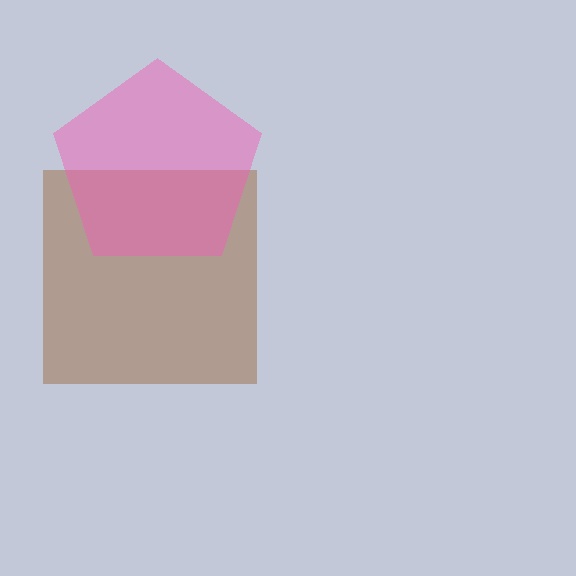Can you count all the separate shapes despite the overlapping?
Yes, there are 2 separate shapes.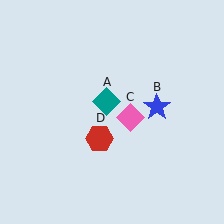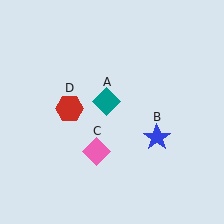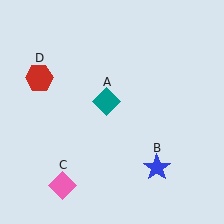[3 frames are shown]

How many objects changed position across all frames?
3 objects changed position: blue star (object B), pink diamond (object C), red hexagon (object D).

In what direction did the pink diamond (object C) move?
The pink diamond (object C) moved down and to the left.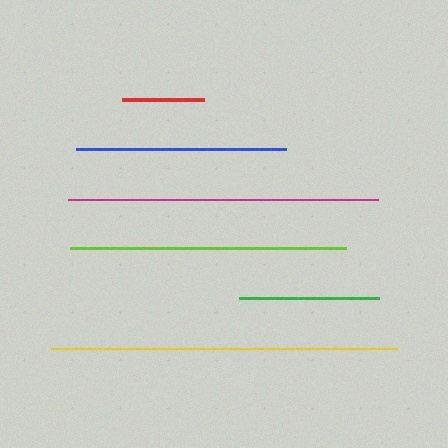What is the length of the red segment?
The red segment is approximately 82 pixels long.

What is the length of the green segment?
The green segment is approximately 140 pixels long.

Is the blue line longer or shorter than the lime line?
The lime line is longer than the blue line.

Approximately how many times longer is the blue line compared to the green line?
The blue line is approximately 1.5 times the length of the green line.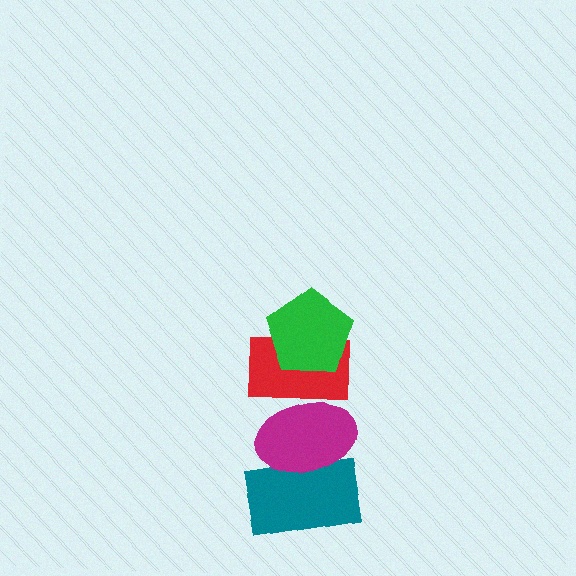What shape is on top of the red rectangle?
The green pentagon is on top of the red rectangle.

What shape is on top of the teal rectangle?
The magenta ellipse is on top of the teal rectangle.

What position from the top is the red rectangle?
The red rectangle is 2nd from the top.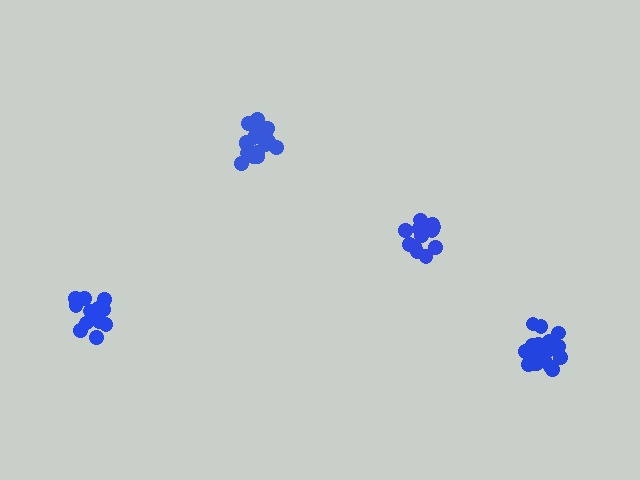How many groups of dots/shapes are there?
There are 4 groups.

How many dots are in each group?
Group 1: 14 dots, Group 2: 14 dots, Group 3: 20 dots, Group 4: 18 dots (66 total).